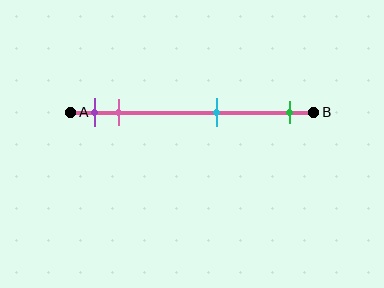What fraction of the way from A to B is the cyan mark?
The cyan mark is approximately 60% (0.6) of the way from A to B.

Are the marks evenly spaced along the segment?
No, the marks are not evenly spaced.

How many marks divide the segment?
There are 4 marks dividing the segment.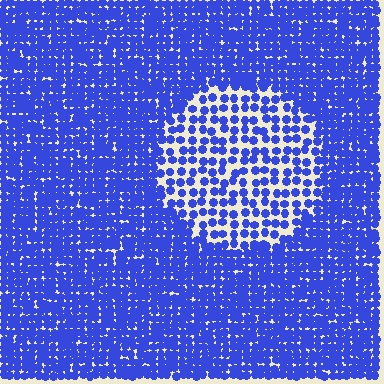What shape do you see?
I see a circle.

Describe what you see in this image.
The image contains small blue elements arranged at two different densities. A circle-shaped region is visible where the elements are less densely packed than the surrounding area.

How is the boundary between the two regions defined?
The boundary is defined by a change in element density (approximately 2.1x ratio). All elements are the same color, size, and shape.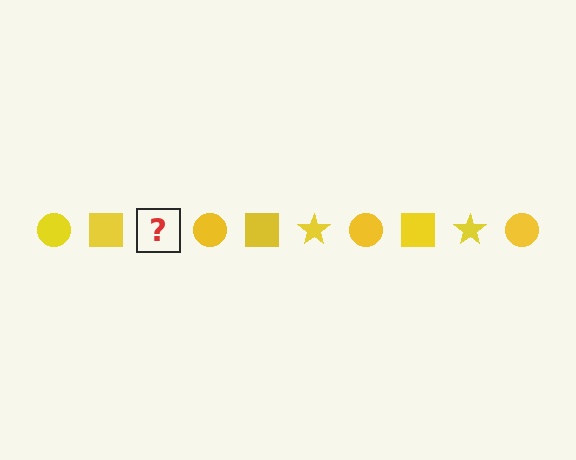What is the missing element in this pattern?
The missing element is a yellow star.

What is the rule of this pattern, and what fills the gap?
The rule is that the pattern cycles through circle, square, star shapes in yellow. The gap should be filled with a yellow star.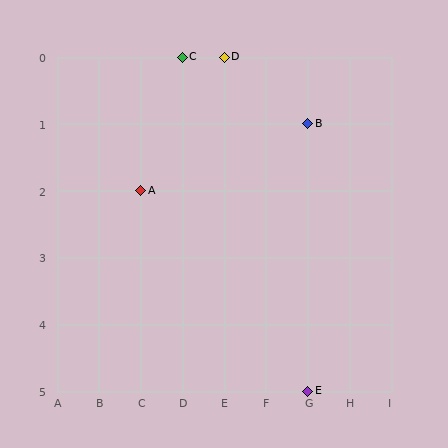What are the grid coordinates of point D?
Point D is at grid coordinates (E, 0).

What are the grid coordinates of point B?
Point B is at grid coordinates (G, 1).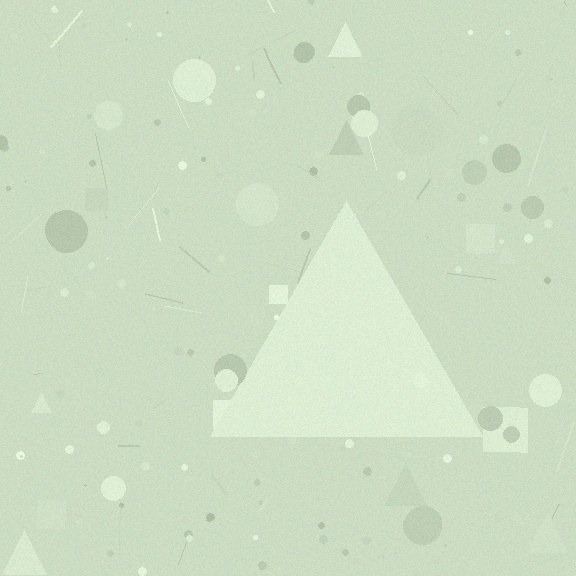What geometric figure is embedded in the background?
A triangle is embedded in the background.